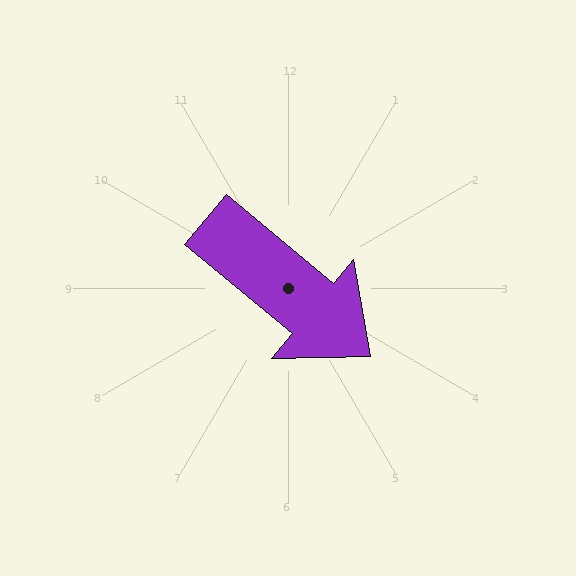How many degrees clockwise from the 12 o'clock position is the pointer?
Approximately 130 degrees.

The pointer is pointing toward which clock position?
Roughly 4 o'clock.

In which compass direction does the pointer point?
Southeast.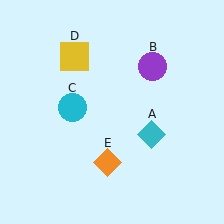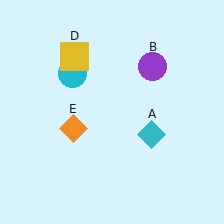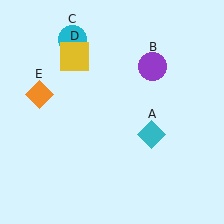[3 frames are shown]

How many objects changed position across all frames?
2 objects changed position: cyan circle (object C), orange diamond (object E).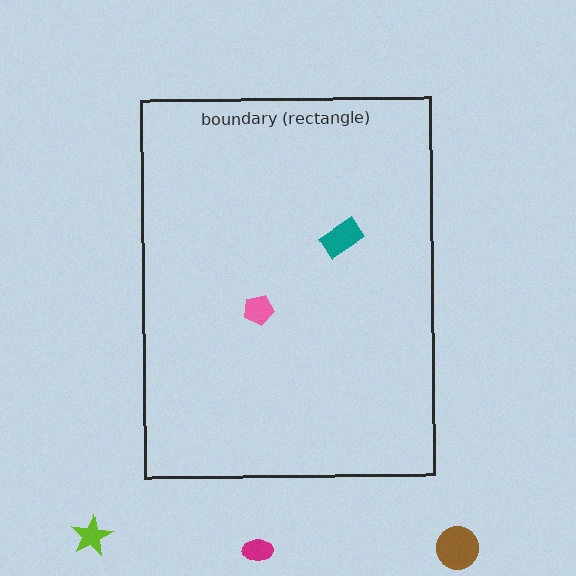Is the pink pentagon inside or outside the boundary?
Inside.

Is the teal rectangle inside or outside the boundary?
Inside.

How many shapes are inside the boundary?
2 inside, 3 outside.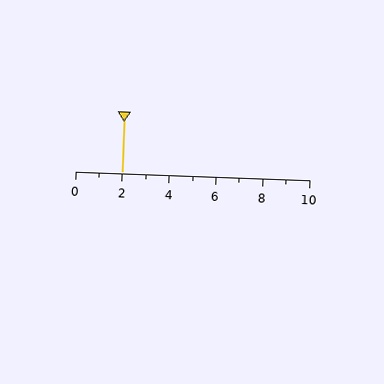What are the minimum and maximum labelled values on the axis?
The axis runs from 0 to 10.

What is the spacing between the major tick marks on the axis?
The major ticks are spaced 2 apart.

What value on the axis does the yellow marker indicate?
The marker indicates approximately 2.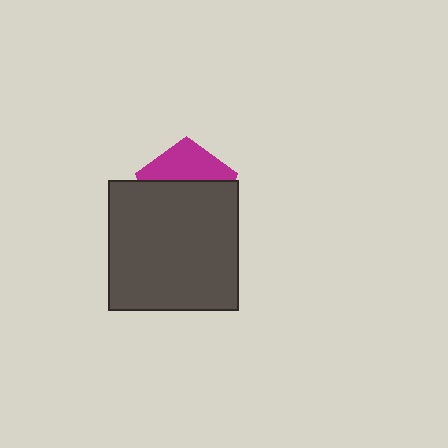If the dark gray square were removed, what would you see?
You would see the complete magenta pentagon.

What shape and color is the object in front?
The object in front is a dark gray square.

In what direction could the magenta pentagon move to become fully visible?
The magenta pentagon could move up. That would shift it out from behind the dark gray square entirely.